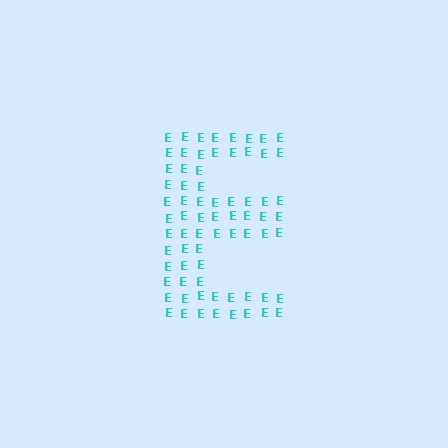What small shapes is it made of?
It is made of small letter E's.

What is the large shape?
The large shape is the letter E.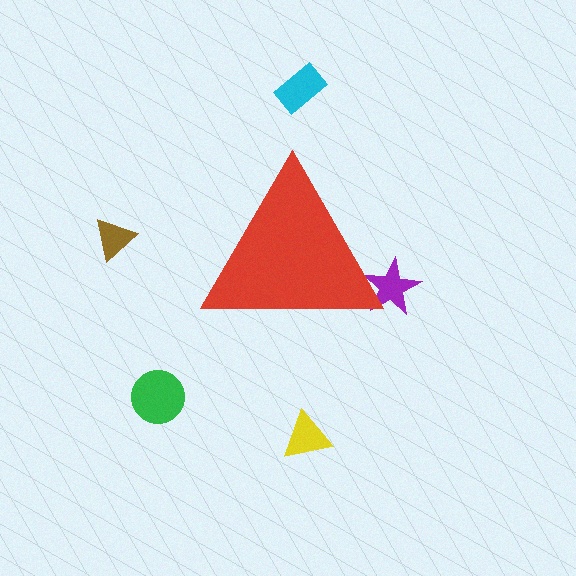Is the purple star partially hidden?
Yes, the purple star is partially hidden behind the red triangle.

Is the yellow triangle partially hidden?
No, the yellow triangle is fully visible.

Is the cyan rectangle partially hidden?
No, the cyan rectangle is fully visible.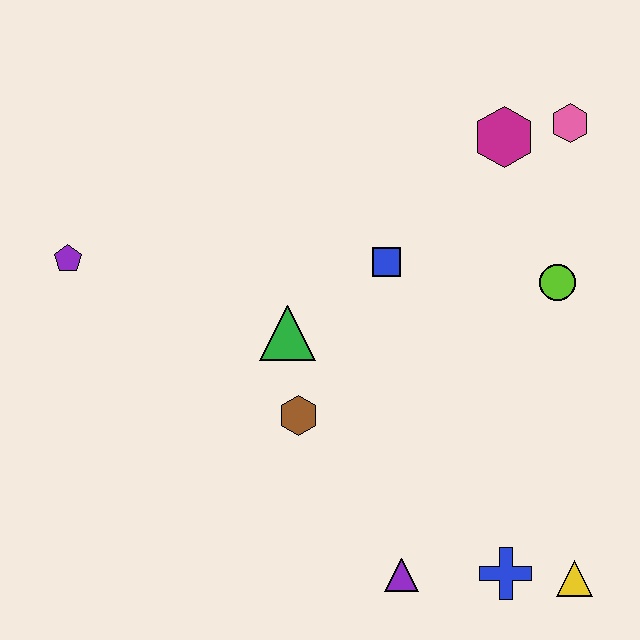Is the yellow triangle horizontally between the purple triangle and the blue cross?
No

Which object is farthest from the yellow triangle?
The purple pentagon is farthest from the yellow triangle.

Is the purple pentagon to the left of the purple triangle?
Yes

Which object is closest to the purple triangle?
The blue cross is closest to the purple triangle.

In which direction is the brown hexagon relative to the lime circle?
The brown hexagon is to the left of the lime circle.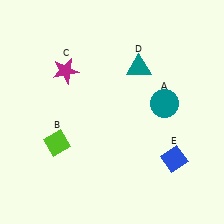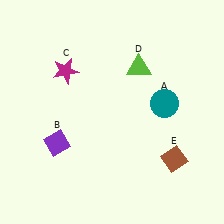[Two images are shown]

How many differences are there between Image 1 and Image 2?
There are 3 differences between the two images.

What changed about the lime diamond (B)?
In Image 1, B is lime. In Image 2, it changed to purple.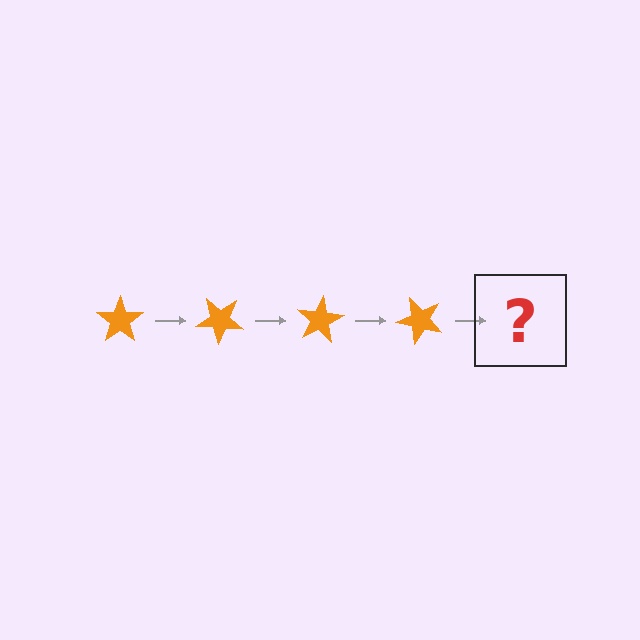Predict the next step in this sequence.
The next step is an orange star rotated 160 degrees.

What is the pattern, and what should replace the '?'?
The pattern is that the star rotates 40 degrees each step. The '?' should be an orange star rotated 160 degrees.